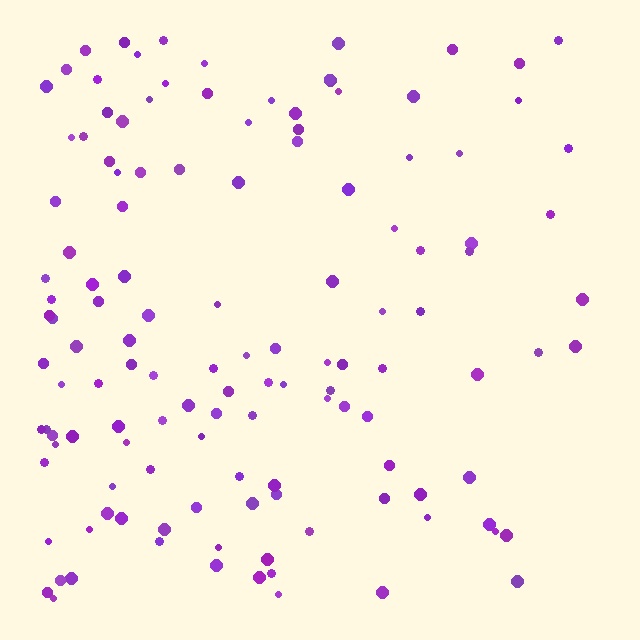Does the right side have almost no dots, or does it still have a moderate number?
Still a moderate number, just noticeably fewer than the left.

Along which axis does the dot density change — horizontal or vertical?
Horizontal.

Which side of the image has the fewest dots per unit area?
The right.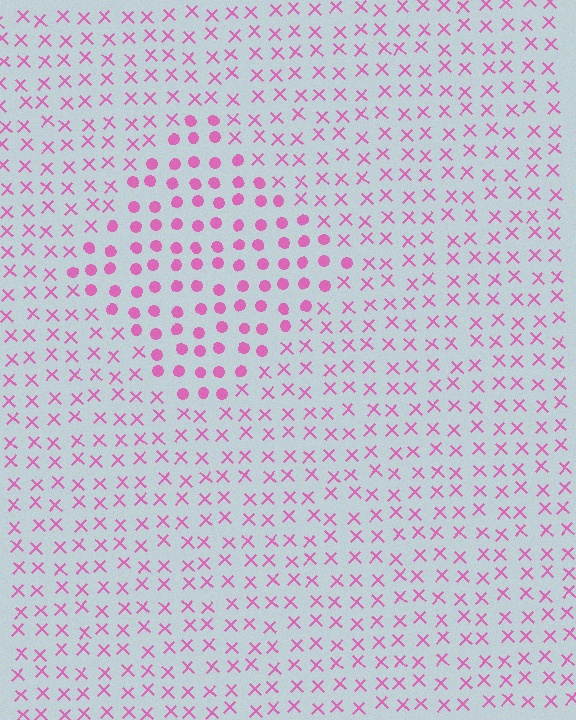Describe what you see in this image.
The image is filled with small pink elements arranged in a uniform grid. A diamond-shaped region contains circles, while the surrounding area contains X marks. The boundary is defined purely by the change in element shape.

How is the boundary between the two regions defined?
The boundary is defined by a change in element shape: circles inside vs. X marks outside. All elements share the same color and spacing.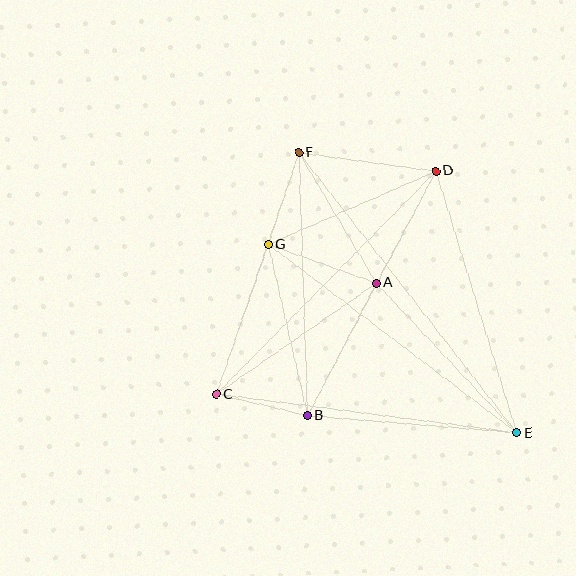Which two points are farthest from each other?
Points E and F are farthest from each other.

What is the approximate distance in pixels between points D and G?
The distance between D and G is approximately 183 pixels.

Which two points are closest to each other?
Points B and C are closest to each other.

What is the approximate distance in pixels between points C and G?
The distance between C and G is approximately 158 pixels.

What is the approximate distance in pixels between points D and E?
The distance between D and E is approximately 274 pixels.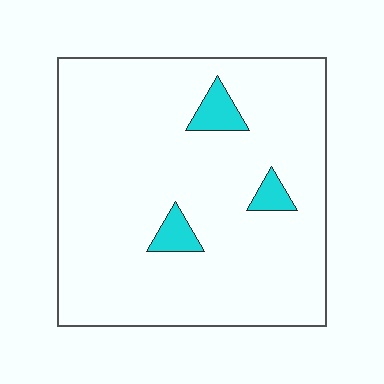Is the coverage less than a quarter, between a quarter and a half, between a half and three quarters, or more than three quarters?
Less than a quarter.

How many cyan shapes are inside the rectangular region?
3.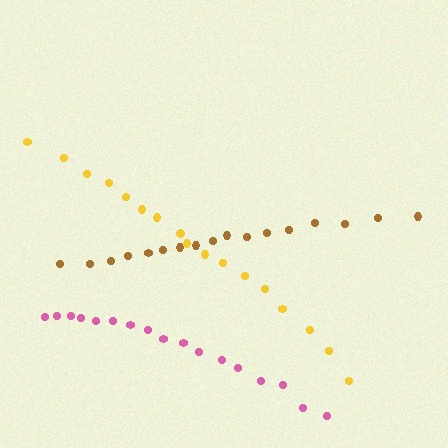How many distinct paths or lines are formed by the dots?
There are 3 distinct paths.